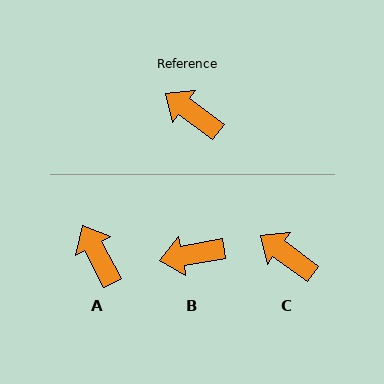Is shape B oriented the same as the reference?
No, it is off by about 47 degrees.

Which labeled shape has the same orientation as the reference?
C.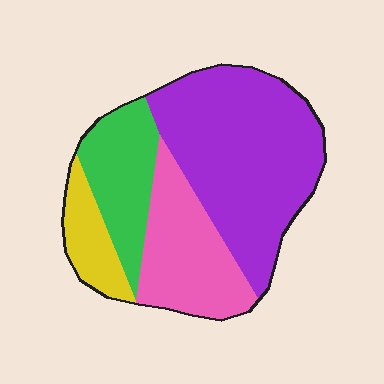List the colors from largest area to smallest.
From largest to smallest: purple, pink, green, yellow.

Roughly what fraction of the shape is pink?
Pink covers around 25% of the shape.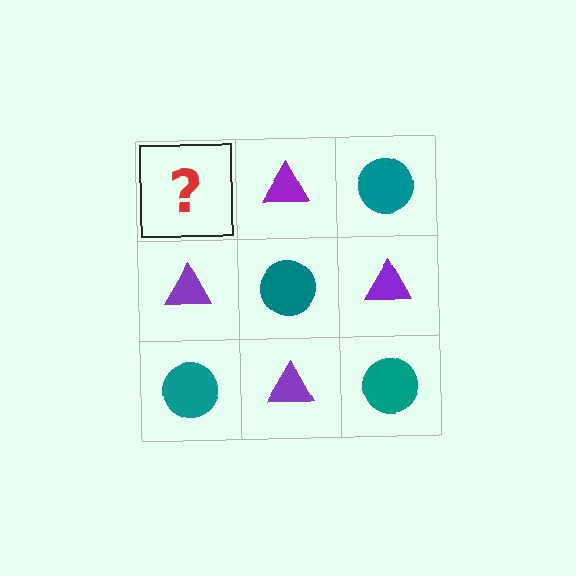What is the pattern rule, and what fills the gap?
The rule is that it alternates teal circle and purple triangle in a checkerboard pattern. The gap should be filled with a teal circle.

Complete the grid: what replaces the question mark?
The question mark should be replaced with a teal circle.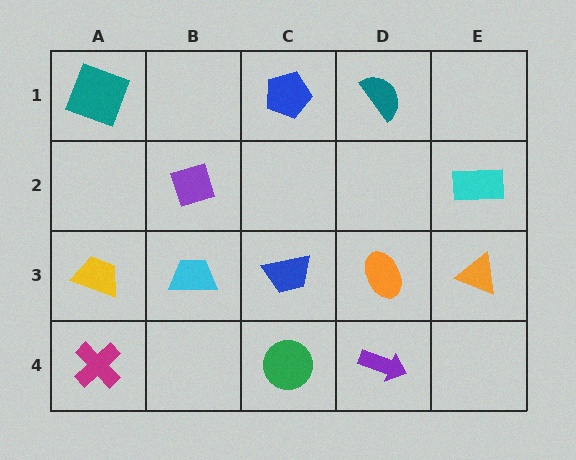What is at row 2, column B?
A purple diamond.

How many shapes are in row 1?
3 shapes.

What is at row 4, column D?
A purple arrow.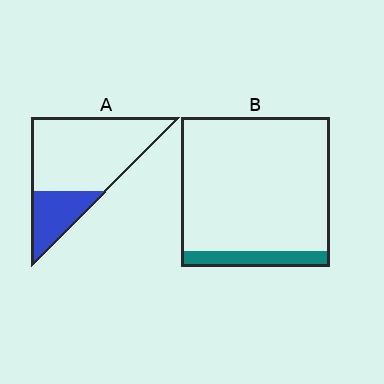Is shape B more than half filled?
No.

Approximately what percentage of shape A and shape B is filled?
A is approximately 25% and B is approximately 10%.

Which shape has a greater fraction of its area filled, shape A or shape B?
Shape A.